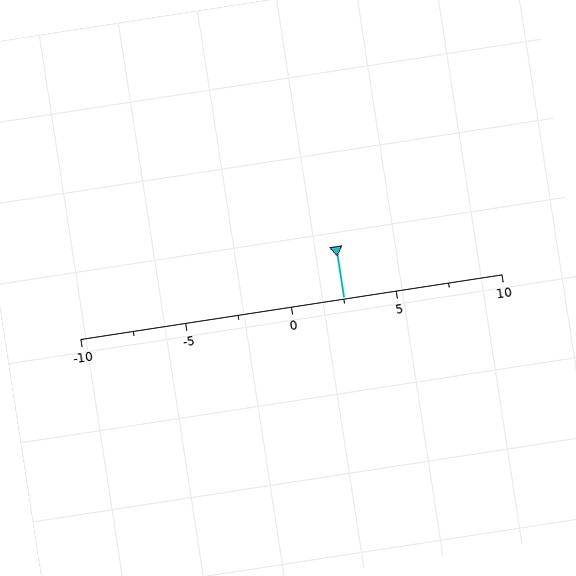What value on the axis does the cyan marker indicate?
The marker indicates approximately 2.5.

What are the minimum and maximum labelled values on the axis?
The axis runs from -10 to 10.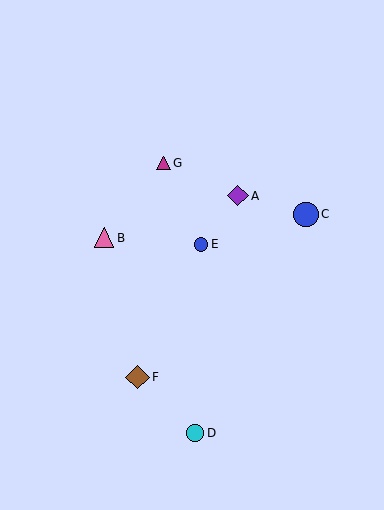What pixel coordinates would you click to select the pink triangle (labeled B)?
Click at (104, 238) to select the pink triangle B.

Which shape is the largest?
The blue circle (labeled C) is the largest.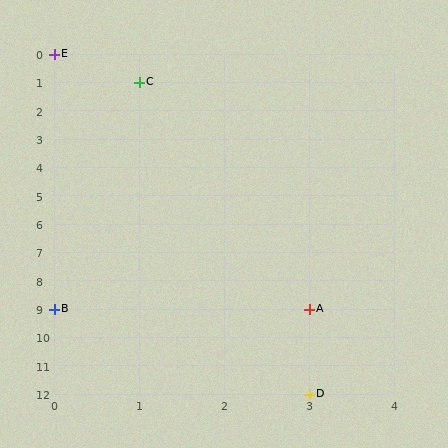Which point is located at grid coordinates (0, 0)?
Point E is at (0, 0).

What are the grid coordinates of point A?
Point A is at grid coordinates (3, 9).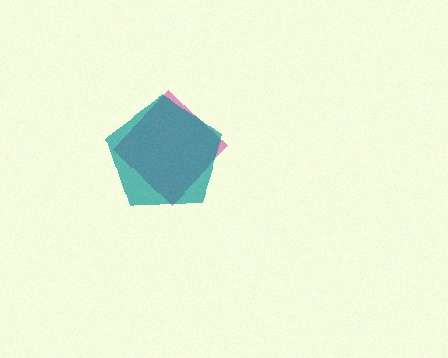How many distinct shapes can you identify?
There are 2 distinct shapes: a magenta diamond, a teal pentagon.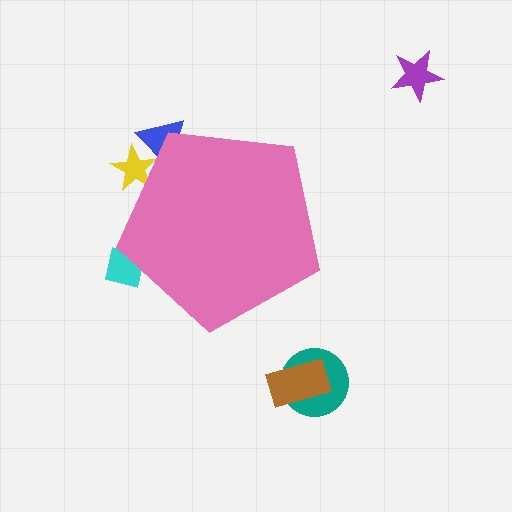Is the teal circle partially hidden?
No, the teal circle is fully visible.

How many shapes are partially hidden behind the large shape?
3 shapes are partially hidden.